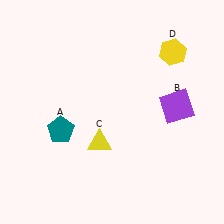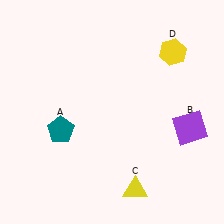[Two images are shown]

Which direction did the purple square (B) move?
The purple square (B) moved down.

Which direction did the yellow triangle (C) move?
The yellow triangle (C) moved down.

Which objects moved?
The objects that moved are: the purple square (B), the yellow triangle (C).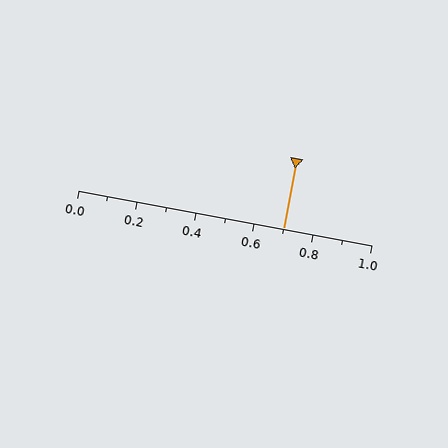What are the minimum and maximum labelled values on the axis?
The axis runs from 0.0 to 1.0.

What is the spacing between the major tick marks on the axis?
The major ticks are spaced 0.2 apart.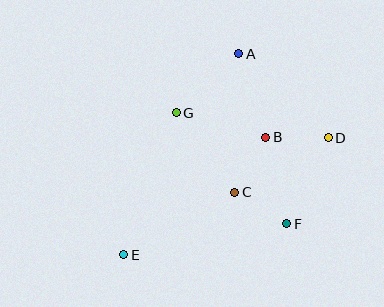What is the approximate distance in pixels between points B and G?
The distance between B and G is approximately 93 pixels.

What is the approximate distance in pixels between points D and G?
The distance between D and G is approximately 154 pixels.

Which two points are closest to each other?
Points C and F are closest to each other.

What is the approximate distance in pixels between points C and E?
The distance between C and E is approximately 127 pixels.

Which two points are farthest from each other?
Points D and E are farthest from each other.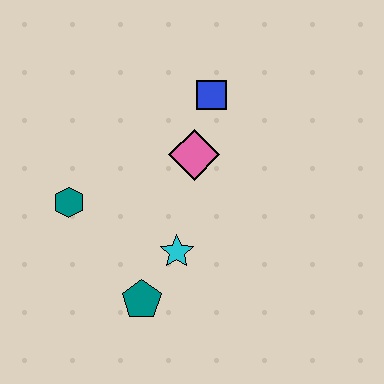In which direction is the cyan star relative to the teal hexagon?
The cyan star is to the right of the teal hexagon.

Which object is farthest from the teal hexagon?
The blue square is farthest from the teal hexagon.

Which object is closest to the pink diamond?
The blue square is closest to the pink diamond.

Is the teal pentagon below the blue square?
Yes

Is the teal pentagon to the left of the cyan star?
Yes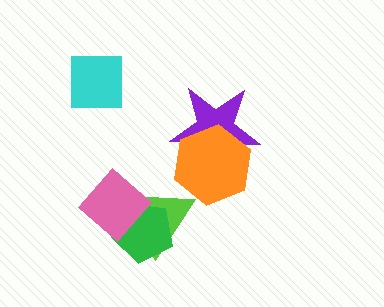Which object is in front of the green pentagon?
The pink diamond is in front of the green pentagon.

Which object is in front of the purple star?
The orange hexagon is in front of the purple star.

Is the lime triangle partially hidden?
Yes, it is partially covered by another shape.